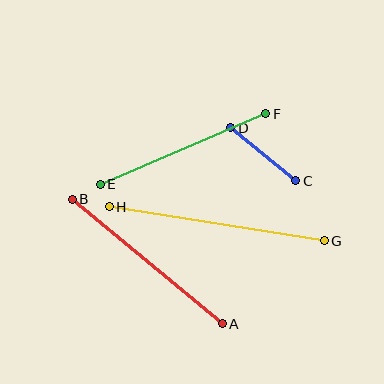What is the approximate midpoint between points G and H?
The midpoint is at approximately (217, 224) pixels.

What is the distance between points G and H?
The distance is approximately 218 pixels.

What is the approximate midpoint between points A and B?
The midpoint is at approximately (147, 262) pixels.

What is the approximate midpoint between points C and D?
The midpoint is at approximately (263, 154) pixels.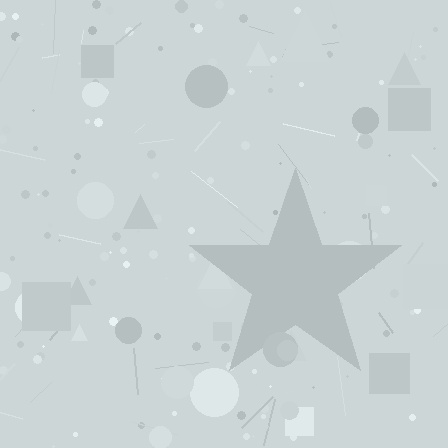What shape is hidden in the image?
A star is hidden in the image.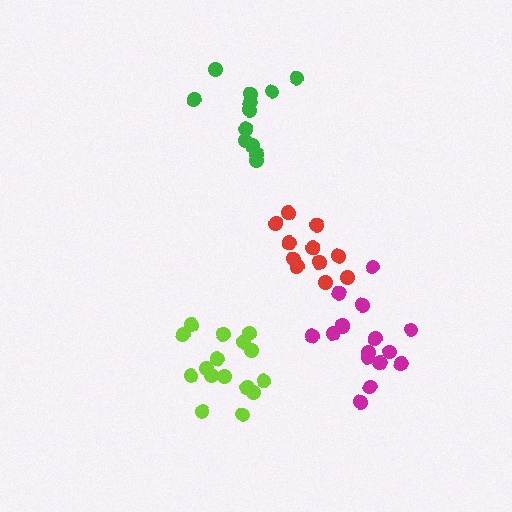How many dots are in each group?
Group 1: 16 dots, Group 2: 11 dots, Group 3: 16 dots, Group 4: 12 dots (55 total).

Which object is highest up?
The green cluster is topmost.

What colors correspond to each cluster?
The clusters are colored: lime, red, magenta, green.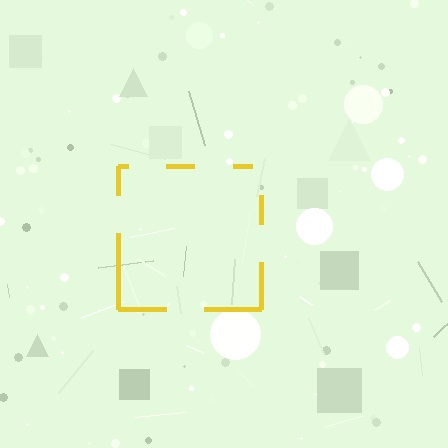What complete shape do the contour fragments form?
The contour fragments form a square.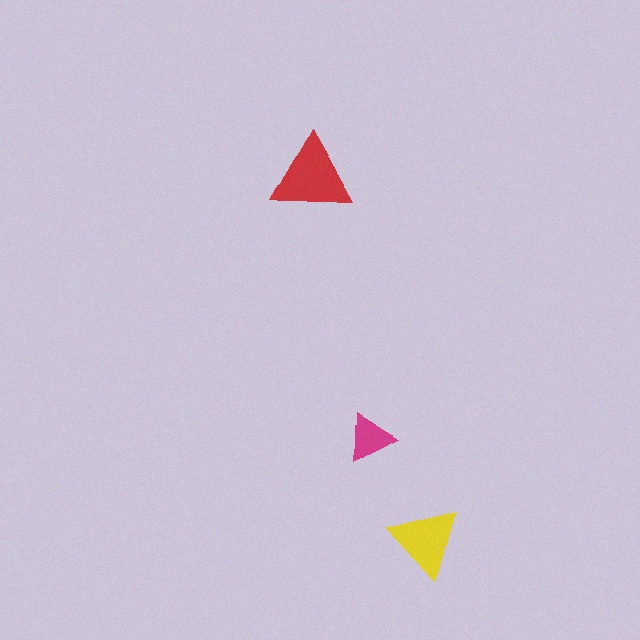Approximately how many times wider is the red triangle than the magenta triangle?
About 1.5 times wider.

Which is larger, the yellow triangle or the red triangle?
The red one.